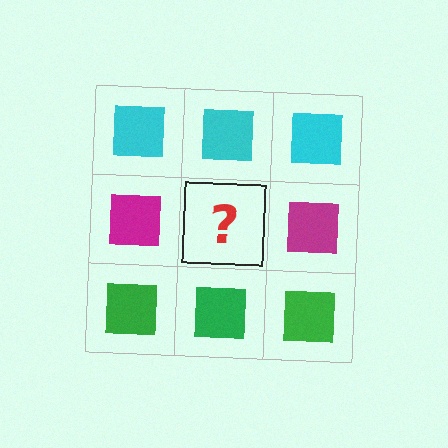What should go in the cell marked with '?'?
The missing cell should contain a magenta square.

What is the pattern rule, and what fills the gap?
The rule is that each row has a consistent color. The gap should be filled with a magenta square.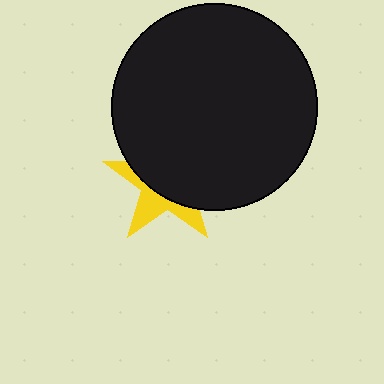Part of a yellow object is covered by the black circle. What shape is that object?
It is a star.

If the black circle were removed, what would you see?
You would see the complete yellow star.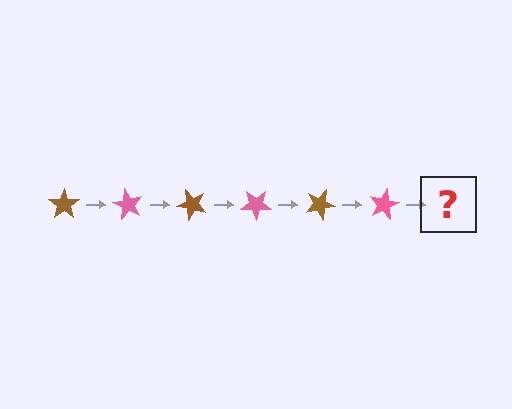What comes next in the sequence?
The next element should be a brown star, rotated 360 degrees from the start.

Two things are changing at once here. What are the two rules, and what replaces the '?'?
The two rules are that it rotates 60 degrees each step and the color cycles through brown and pink. The '?' should be a brown star, rotated 360 degrees from the start.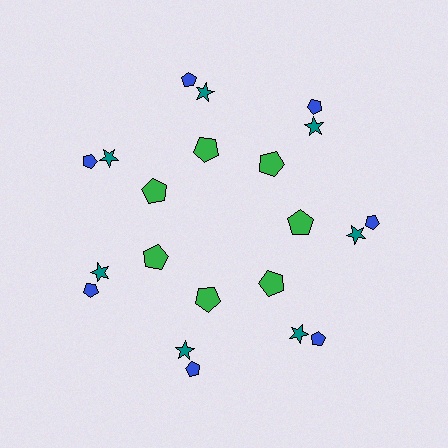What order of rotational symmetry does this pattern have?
This pattern has 7-fold rotational symmetry.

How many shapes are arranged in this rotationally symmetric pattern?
There are 21 shapes, arranged in 7 groups of 3.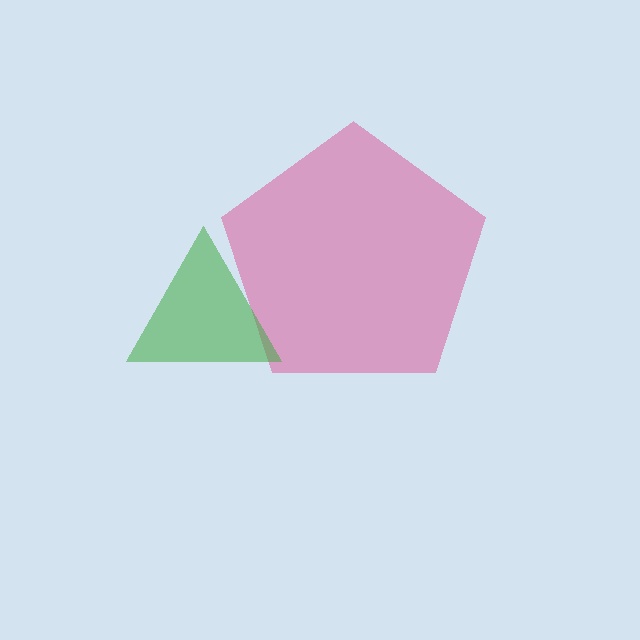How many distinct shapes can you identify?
There are 2 distinct shapes: a pink pentagon, a green triangle.